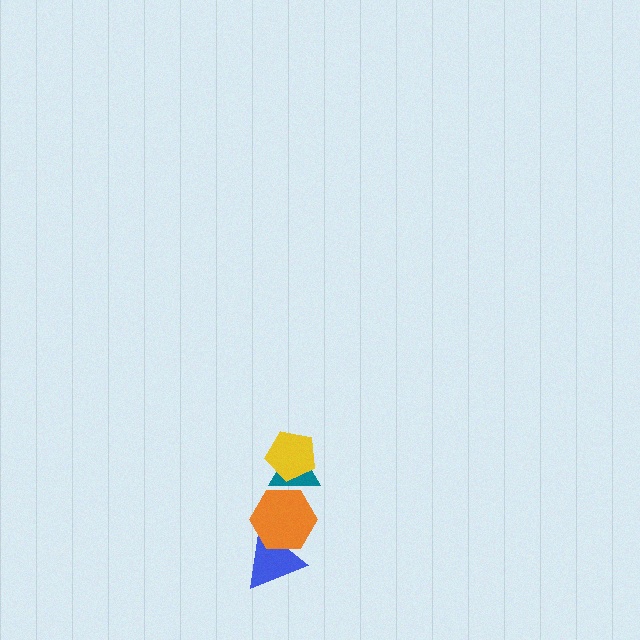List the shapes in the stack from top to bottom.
From top to bottom: the yellow pentagon, the teal triangle, the orange hexagon, the blue triangle.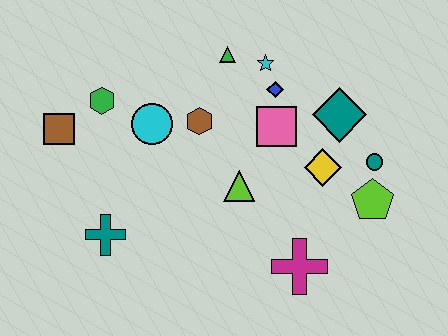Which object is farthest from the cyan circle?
The lime pentagon is farthest from the cyan circle.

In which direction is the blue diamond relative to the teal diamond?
The blue diamond is to the left of the teal diamond.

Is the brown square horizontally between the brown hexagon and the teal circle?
No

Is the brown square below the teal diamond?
Yes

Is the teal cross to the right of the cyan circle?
No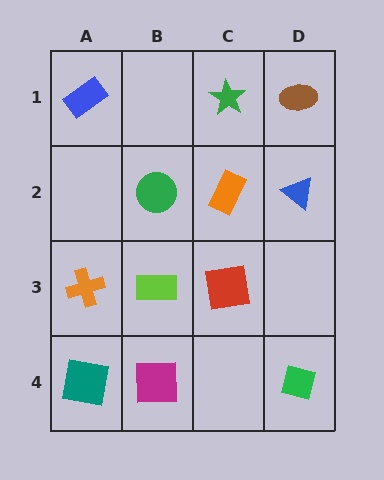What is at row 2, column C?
An orange rectangle.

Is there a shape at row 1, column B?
No, that cell is empty.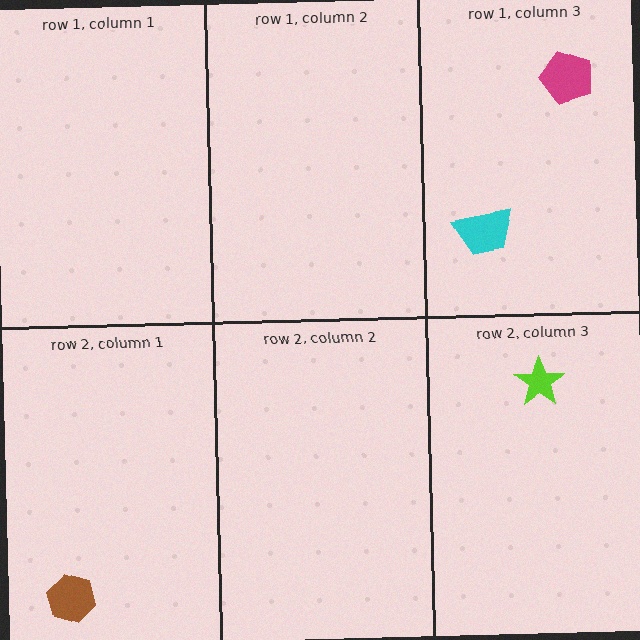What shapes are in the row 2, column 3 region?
The lime star.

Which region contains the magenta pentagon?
The row 1, column 3 region.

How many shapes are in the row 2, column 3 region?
1.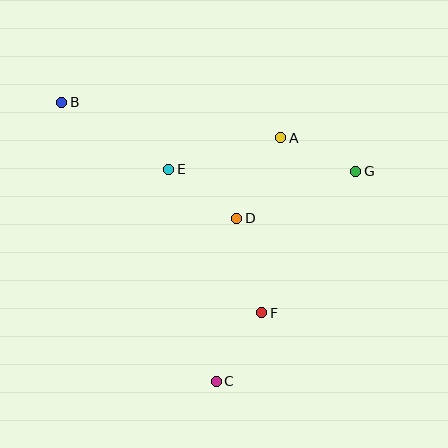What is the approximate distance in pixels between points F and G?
The distance between F and G is approximately 170 pixels.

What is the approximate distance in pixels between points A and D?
The distance between A and D is approximately 91 pixels.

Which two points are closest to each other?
Points A and G are closest to each other.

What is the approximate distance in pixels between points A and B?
The distance between A and B is approximately 222 pixels.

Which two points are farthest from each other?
Points B and C are farthest from each other.